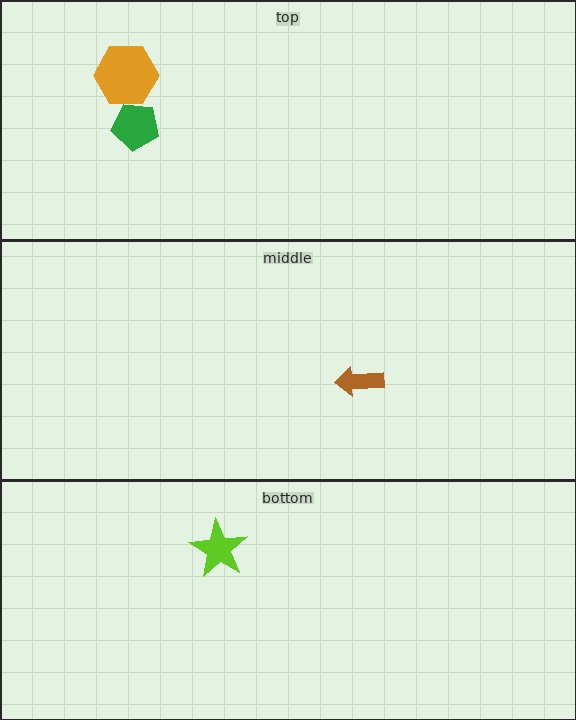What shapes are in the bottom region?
The lime star.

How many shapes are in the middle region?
1.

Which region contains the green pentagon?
The top region.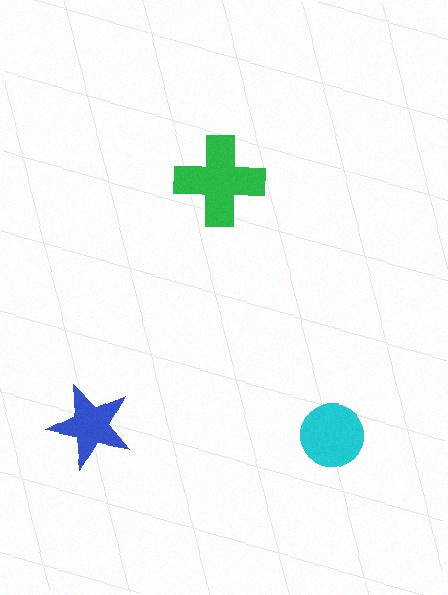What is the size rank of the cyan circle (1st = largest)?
2nd.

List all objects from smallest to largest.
The blue star, the cyan circle, the green cross.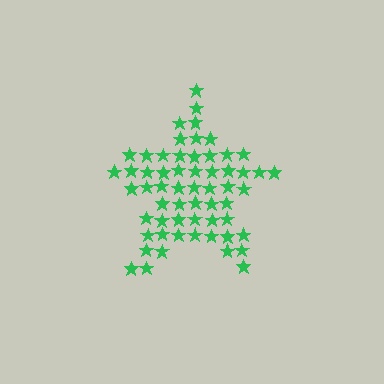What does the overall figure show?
The overall figure shows a star.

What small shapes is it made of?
It is made of small stars.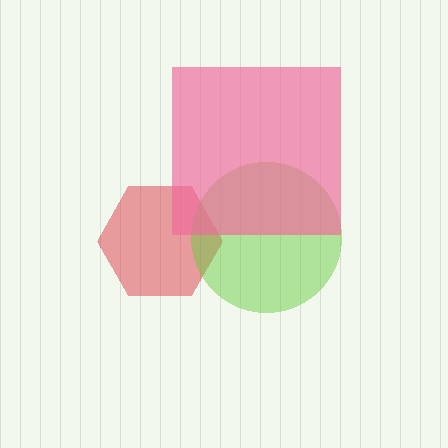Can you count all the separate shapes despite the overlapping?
Yes, there are 3 separate shapes.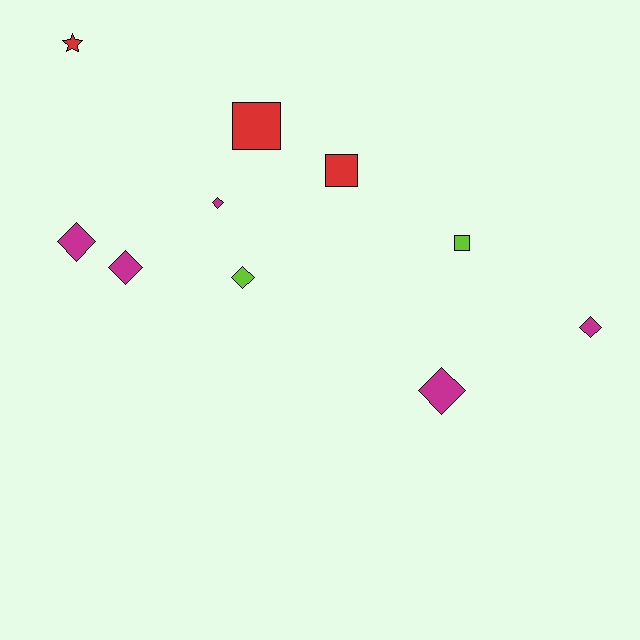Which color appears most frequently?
Magenta, with 5 objects.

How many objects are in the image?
There are 10 objects.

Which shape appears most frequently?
Diamond, with 6 objects.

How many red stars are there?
There is 1 red star.